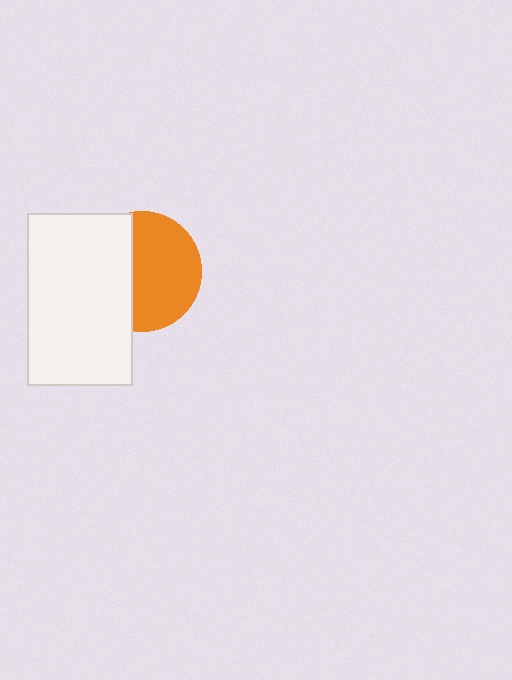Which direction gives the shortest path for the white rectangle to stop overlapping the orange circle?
Moving left gives the shortest separation.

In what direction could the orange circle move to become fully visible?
The orange circle could move right. That would shift it out from behind the white rectangle entirely.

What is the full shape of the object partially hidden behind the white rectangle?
The partially hidden object is an orange circle.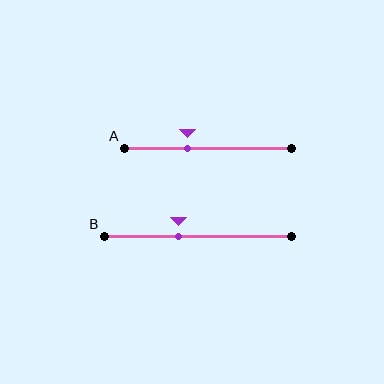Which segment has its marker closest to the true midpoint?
Segment B has its marker closest to the true midpoint.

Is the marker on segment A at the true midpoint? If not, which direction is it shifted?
No, the marker on segment A is shifted to the left by about 12% of the segment length.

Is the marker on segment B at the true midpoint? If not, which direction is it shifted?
No, the marker on segment B is shifted to the left by about 11% of the segment length.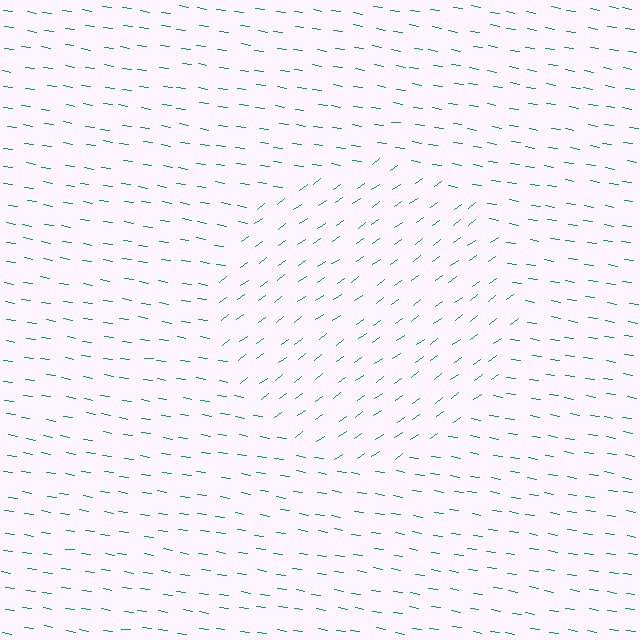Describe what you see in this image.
The image is filled with small teal line segments. A circle region in the image has lines oriented differently from the surrounding lines, creating a visible texture boundary.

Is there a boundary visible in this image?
Yes, there is a texture boundary formed by a change in line orientation.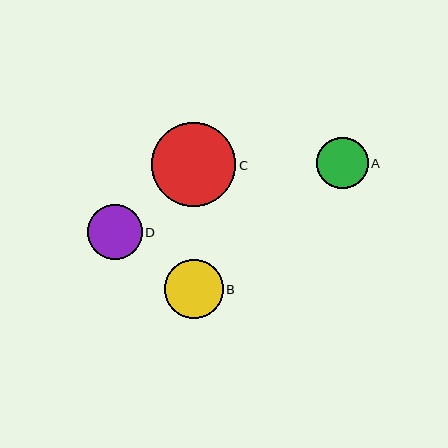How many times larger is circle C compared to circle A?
Circle C is approximately 1.6 times the size of circle A.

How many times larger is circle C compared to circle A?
Circle C is approximately 1.6 times the size of circle A.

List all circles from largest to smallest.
From largest to smallest: C, B, D, A.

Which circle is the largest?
Circle C is the largest with a size of approximately 85 pixels.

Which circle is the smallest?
Circle A is the smallest with a size of approximately 51 pixels.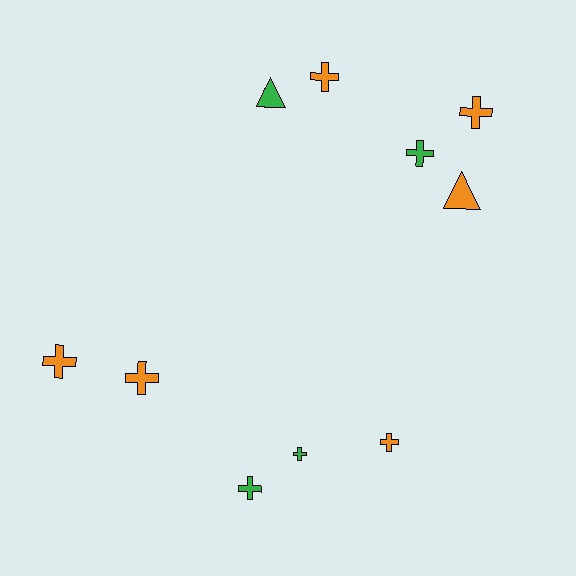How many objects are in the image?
There are 10 objects.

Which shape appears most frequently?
Cross, with 8 objects.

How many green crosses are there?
There are 3 green crosses.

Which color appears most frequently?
Orange, with 6 objects.